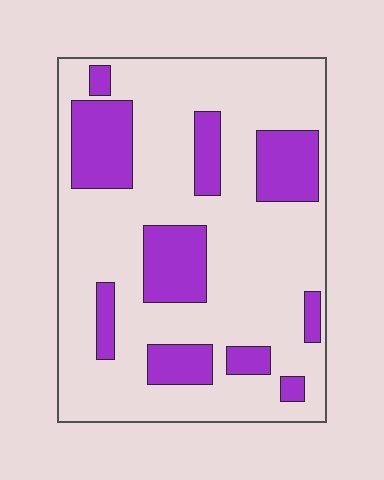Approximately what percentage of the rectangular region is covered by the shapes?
Approximately 25%.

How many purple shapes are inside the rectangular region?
10.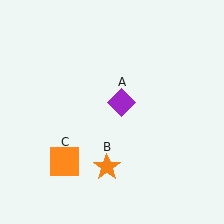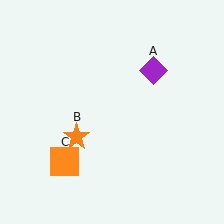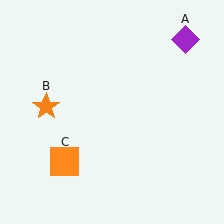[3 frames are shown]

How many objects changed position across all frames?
2 objects changed position: purple diamond (object A), orange star (object B).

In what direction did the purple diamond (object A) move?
The purple diamond (object A) moved up and to the right.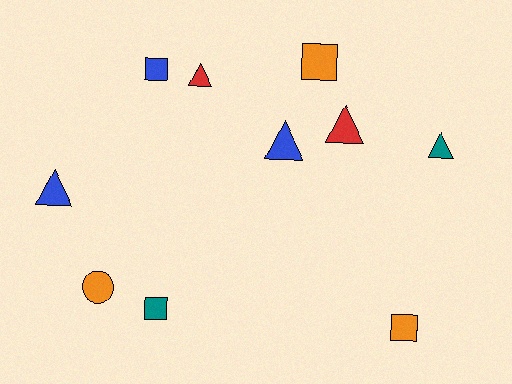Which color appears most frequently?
Blue, with 3 objects.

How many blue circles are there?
There are no blue circles.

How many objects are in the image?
There are 10 objects.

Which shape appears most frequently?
Triangle, with 5 objects.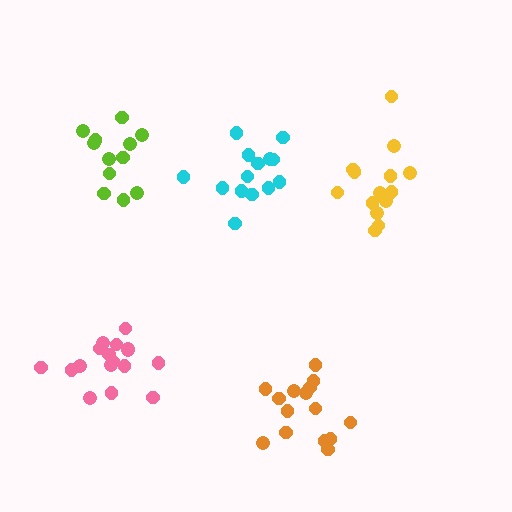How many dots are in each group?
Group 1: 12 dots, Group 2: 14 dots, Group 3: 14 dots, Group 4: 17 dots, Group 5: 15 dots (72 total).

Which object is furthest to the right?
The yellow cluster is rightmost.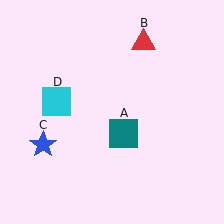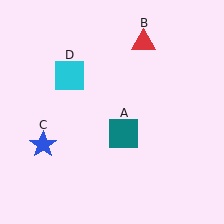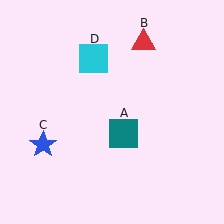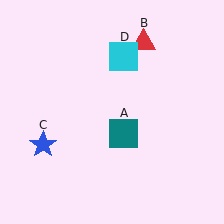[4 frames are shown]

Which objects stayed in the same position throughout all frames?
Teal square (object A) and red triangle (object B) and blue star (object C) remained stationary.